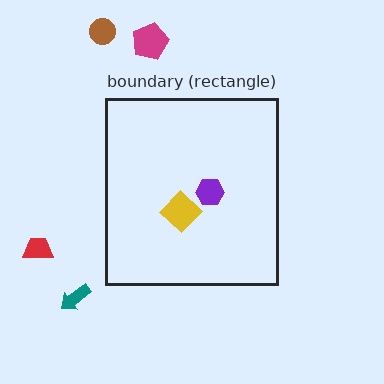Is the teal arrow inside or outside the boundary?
Outside.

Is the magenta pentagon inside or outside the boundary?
Outside.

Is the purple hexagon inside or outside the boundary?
Inside.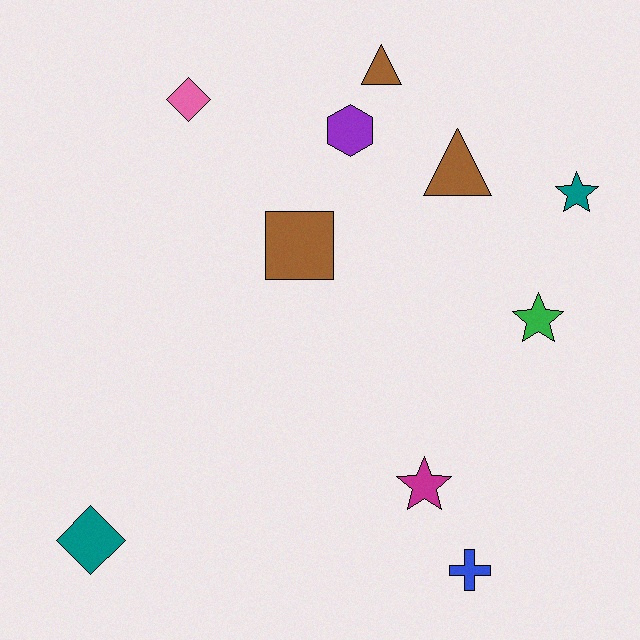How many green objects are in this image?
There is 1 green object.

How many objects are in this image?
There are 10 objects.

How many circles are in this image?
There are no circles.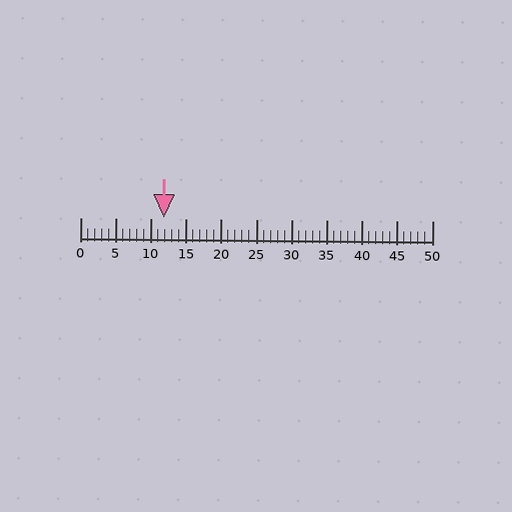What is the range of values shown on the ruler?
The ruler shows values from 0 to 50.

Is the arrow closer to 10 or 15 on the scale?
The arrow is closer to 10.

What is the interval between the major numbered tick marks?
The major tick marks are spaced 5 units apart.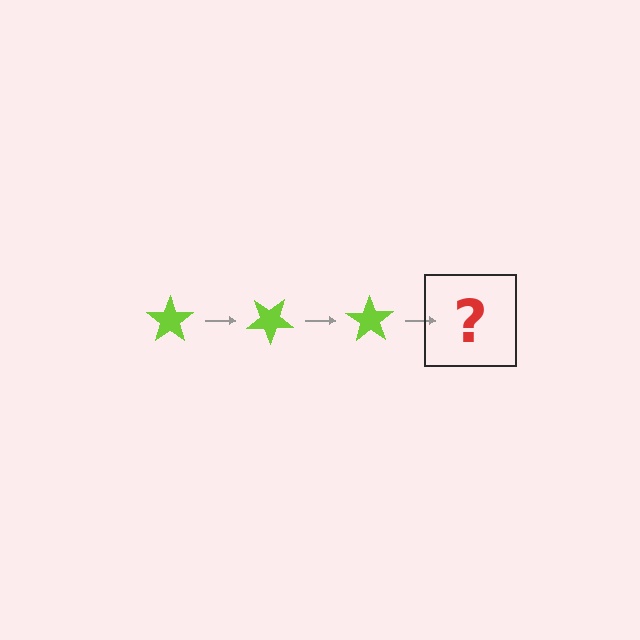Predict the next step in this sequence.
The next step is a lime star rotated 105 degrees.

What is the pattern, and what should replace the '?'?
The pattern is that the star rotates 35 degrees each step. The '?' should be a lime star rotated 105 degrees.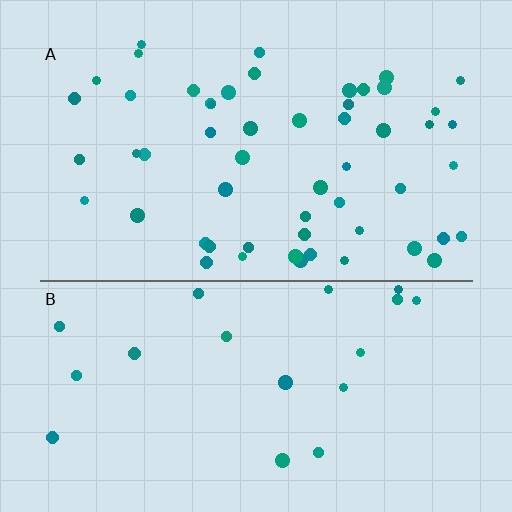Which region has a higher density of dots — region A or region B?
A (the top).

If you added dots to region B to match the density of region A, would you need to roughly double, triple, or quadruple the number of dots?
Approximately triple.